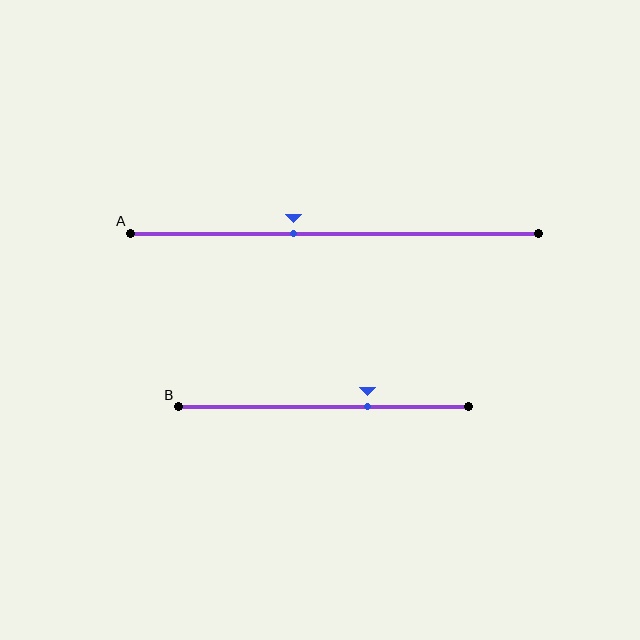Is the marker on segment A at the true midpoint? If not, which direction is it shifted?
No, the marker on segment A is shifted to the left by about 10% of the segment length.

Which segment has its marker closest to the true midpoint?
Segment A has its marker closest to the true midpoint.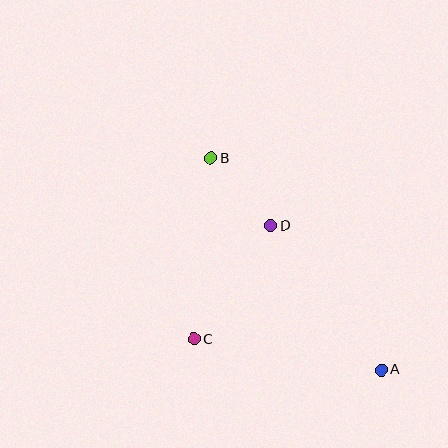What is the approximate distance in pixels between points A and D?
The distance between A and D is approximately 182 pixels.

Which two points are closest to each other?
Points B and D are closest to each other.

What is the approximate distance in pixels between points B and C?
The distance between B and C is approximately 181 pixels.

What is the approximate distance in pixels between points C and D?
The distance between C and D is approximately 137 pixels.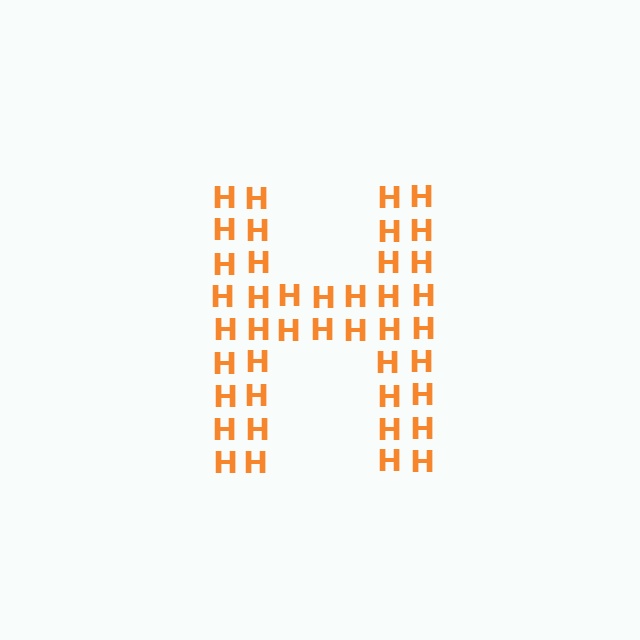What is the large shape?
The large shape is the letter H.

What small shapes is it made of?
It is made of small letter H's.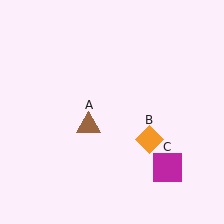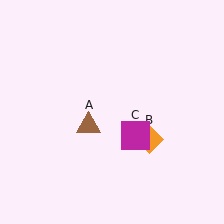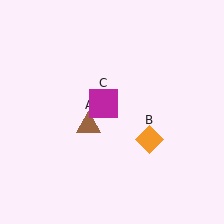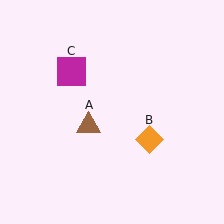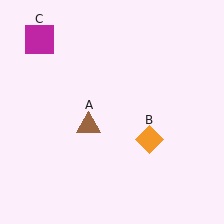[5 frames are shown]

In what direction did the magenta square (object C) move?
The magenta square (object C) moved up and to the left.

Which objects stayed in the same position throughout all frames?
Brown triangle (object A) and orange diamond (object B) remained stationary.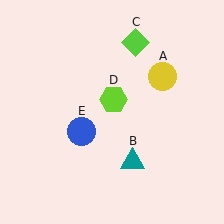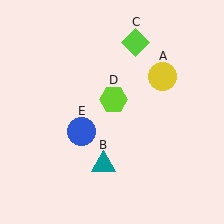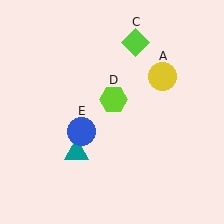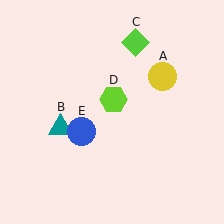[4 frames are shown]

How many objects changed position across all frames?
1 object changed position: teal triangle (object B).